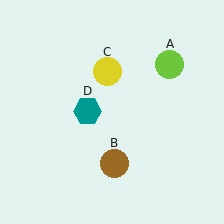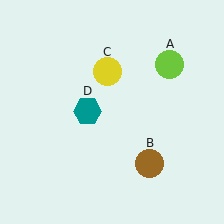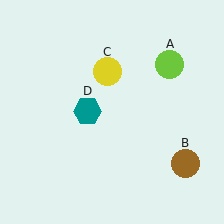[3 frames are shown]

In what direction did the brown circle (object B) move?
The brown circle (object B) moved right.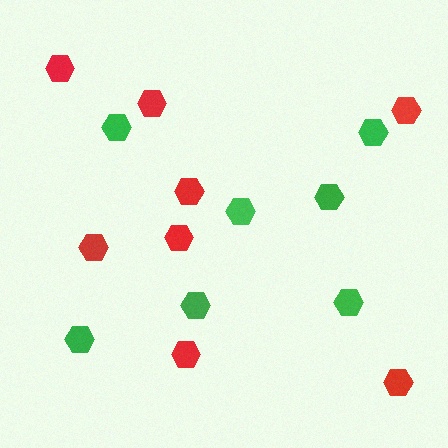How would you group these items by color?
There are 2 groups: one group of red hexagons (8) and one group of green hexagons (7).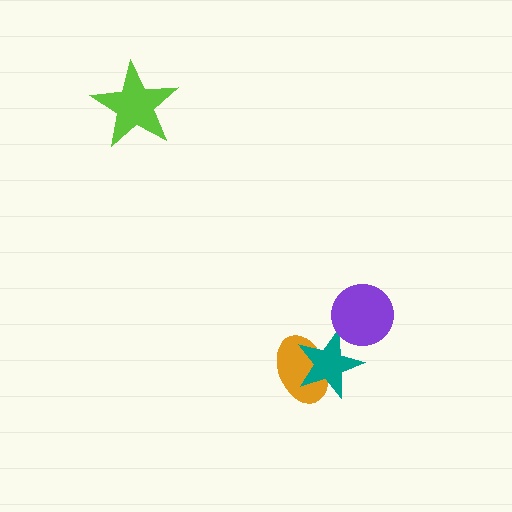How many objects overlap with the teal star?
2 objects overlap with the teal star.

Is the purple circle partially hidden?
No, no other shape covers it.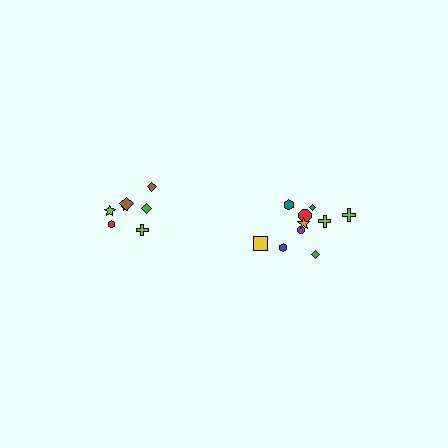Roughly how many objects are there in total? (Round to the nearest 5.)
Roughly 15 objects in total.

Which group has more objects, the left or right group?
The right group.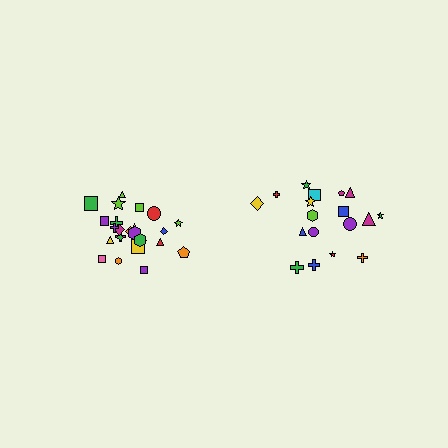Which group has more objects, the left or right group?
The left group.